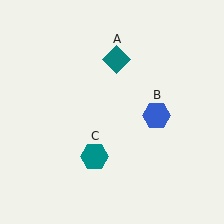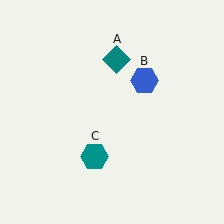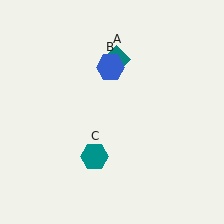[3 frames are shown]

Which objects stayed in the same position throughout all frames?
Teal diamond (object A) and teal hexagon (object C) remained stationary.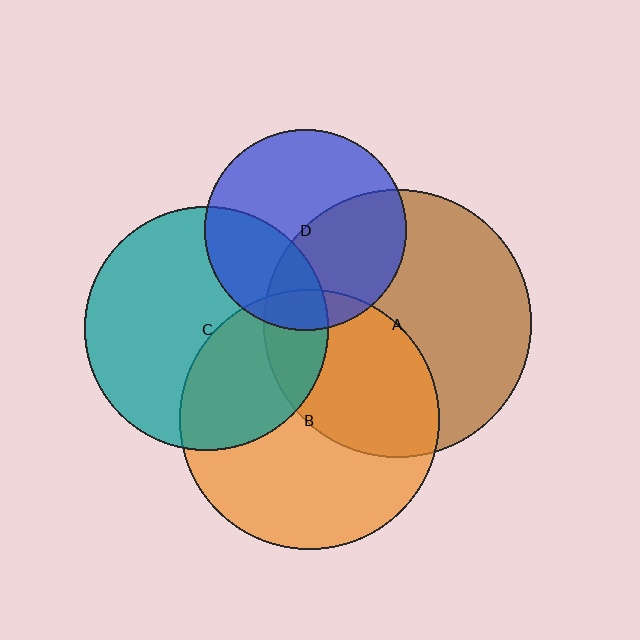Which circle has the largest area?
Circle A (brown).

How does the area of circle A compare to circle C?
Approximately 1.2 times.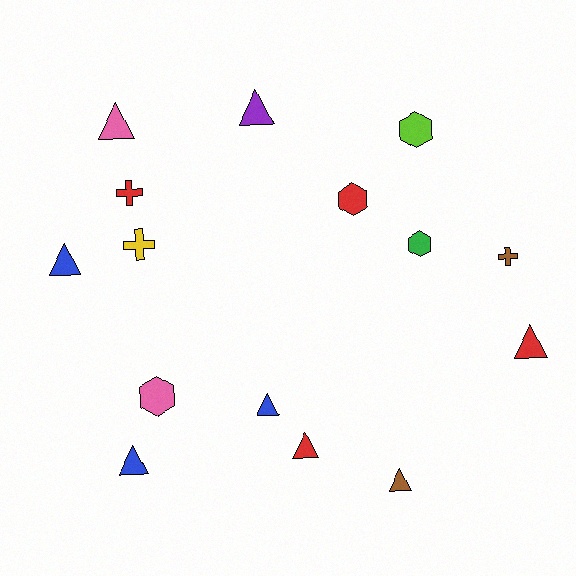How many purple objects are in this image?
There is 1 purple object.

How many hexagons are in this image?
There are 4 hexagons.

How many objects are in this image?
There are 15 objects.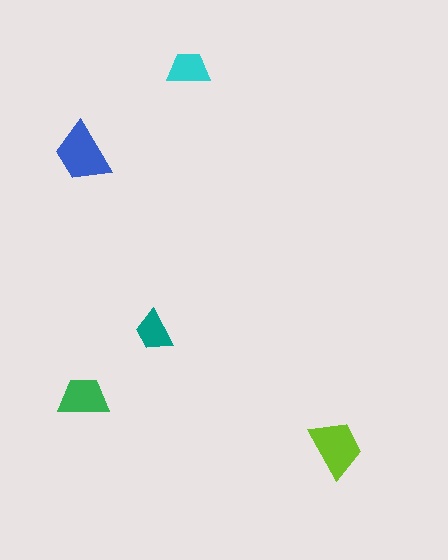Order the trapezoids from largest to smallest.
the blue one, the lime one, the green one, the cyan one, the teal one.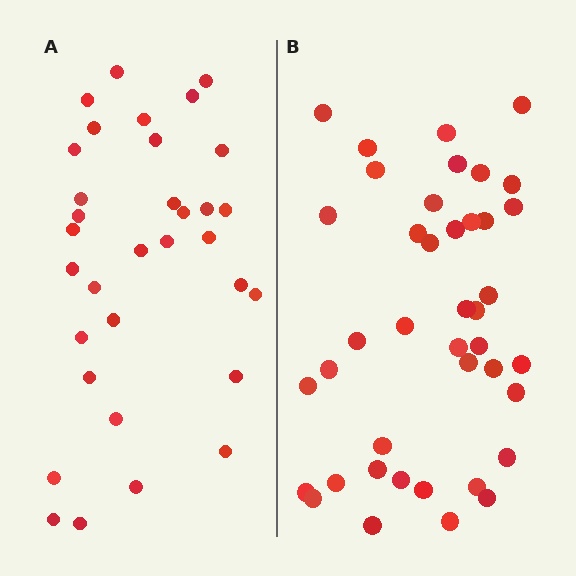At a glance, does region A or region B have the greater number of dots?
Region B (the right region) has more dots.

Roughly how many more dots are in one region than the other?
Region B has roughly 8 or so more dots than region A.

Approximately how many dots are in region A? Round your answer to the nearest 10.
About 30 dots. (The exact count is 33, which rounds to 30.)